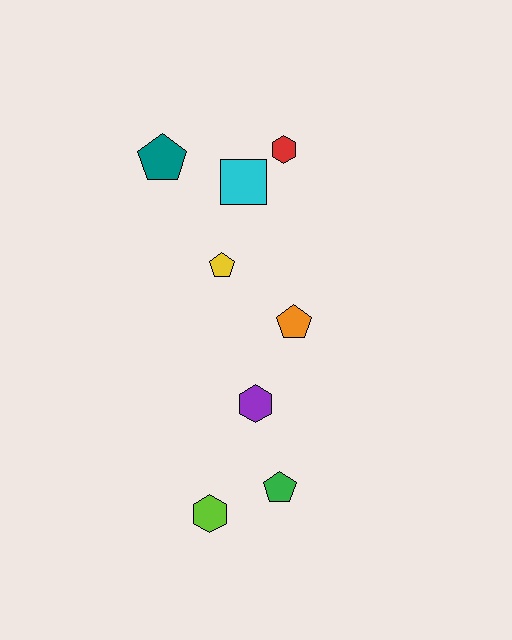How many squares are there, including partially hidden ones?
There is 1 square.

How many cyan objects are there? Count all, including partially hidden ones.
There is 1 cyan object.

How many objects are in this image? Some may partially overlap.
There are 8 objects.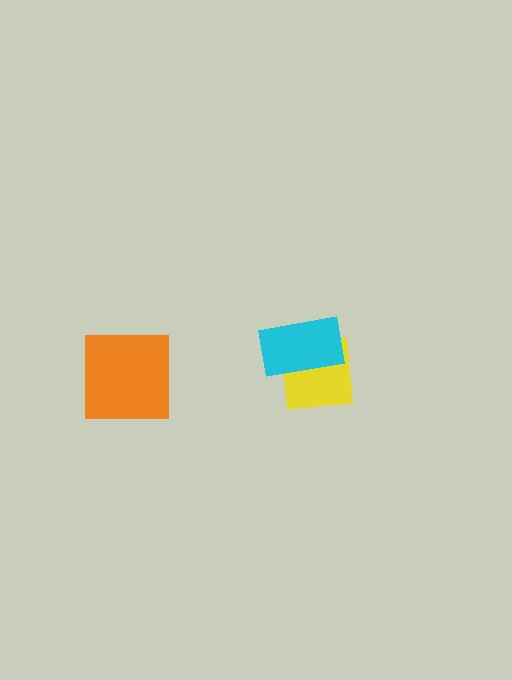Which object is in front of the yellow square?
The cyan rectangle is in front of the yellow square.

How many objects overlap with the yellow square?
1 object overlaps with the yellow square.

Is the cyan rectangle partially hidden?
No, no other shape covers it.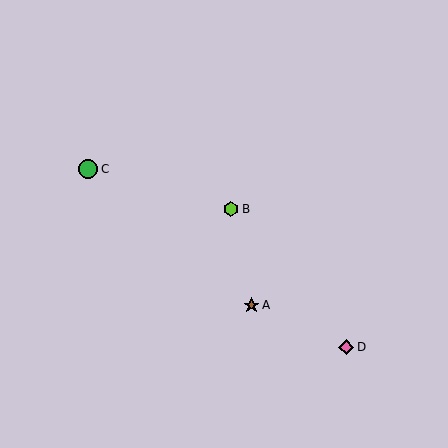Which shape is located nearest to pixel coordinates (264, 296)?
The brown star (labeled A) at (251, 305) is nearest to that location.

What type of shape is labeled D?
Shape D is a pink diamond.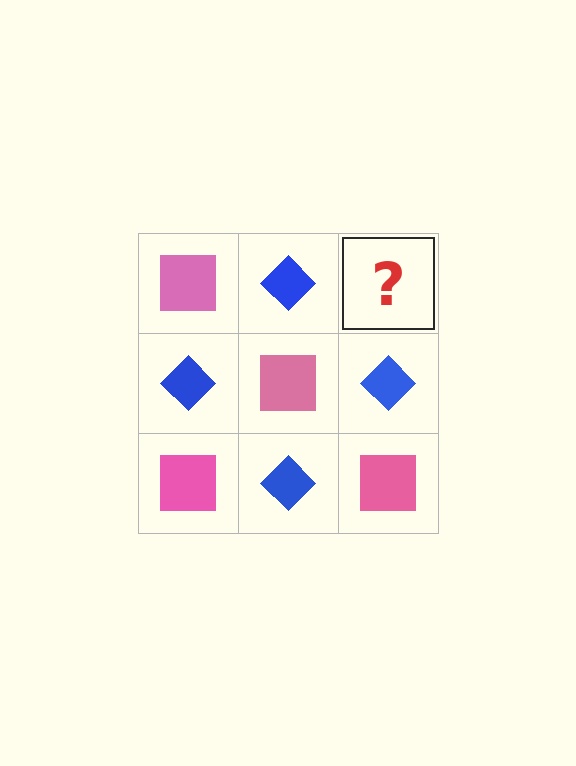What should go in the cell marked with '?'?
The missing cell should contain a pink square.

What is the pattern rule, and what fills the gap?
The rule is that it alternates pink square and blue diamond in a checkerboard pattern. The gap should be filled with a pink square.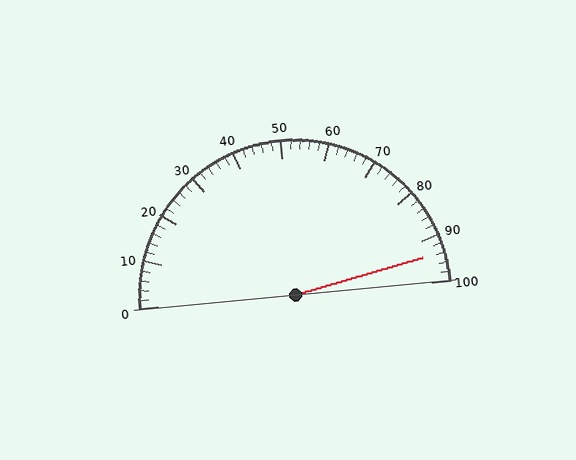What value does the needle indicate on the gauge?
The needle indicates approximately 94.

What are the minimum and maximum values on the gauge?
The gauge ranges from 0 to 100.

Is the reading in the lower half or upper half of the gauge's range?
The reading is in the upper half of the range (0 to 100).